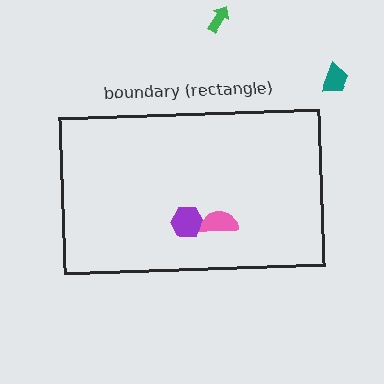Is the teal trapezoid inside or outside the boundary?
Outside.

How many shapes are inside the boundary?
2 inside, 2 outside.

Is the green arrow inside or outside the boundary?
Outside.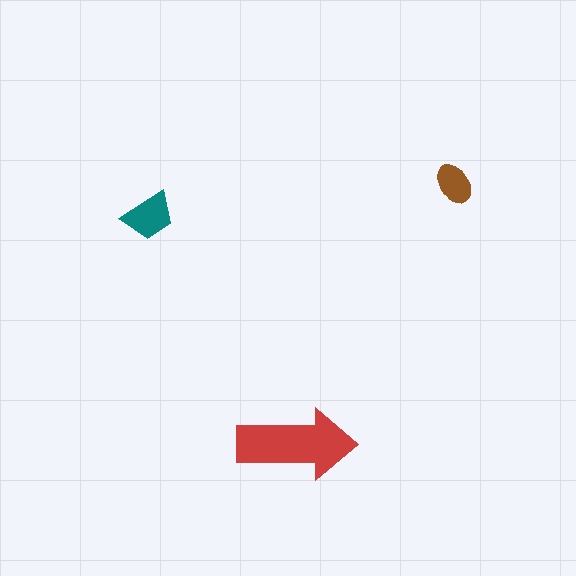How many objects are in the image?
There are 3 objects in the image.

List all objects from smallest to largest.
The brown ellipse, the teal trapezoid, the red arrow.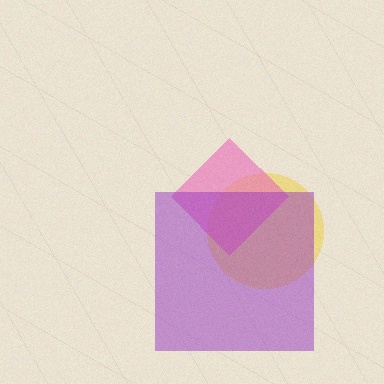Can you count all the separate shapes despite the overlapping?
Yes, there are 3 separate shapes.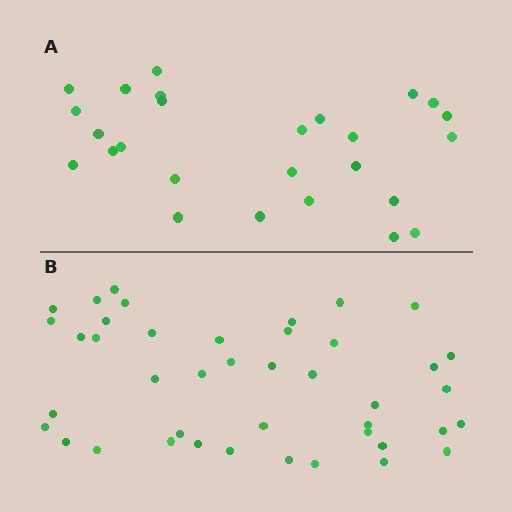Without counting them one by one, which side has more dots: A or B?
Region B (the bottom region) has more dots.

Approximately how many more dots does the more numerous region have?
Region B has approximately 15 more dots than region A.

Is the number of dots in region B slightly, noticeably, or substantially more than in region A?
Region B has substantially more. The ratio is roughly 1.6 to 1.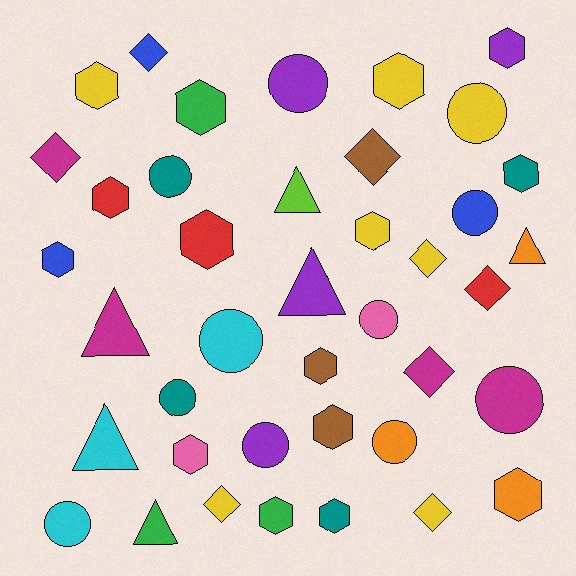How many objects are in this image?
There are 40 objects.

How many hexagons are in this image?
There are 15 hexagons.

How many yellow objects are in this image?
There are 7 yellow objects.